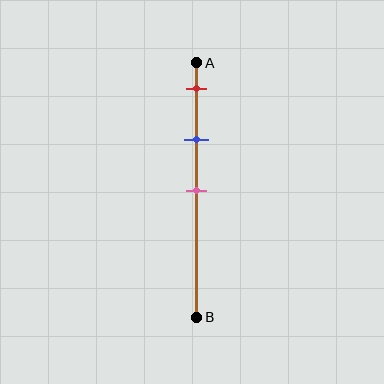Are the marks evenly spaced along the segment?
Yes, the marks are approximately evenly spaced.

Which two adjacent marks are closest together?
The red and blue marks are the closest adjacent pair.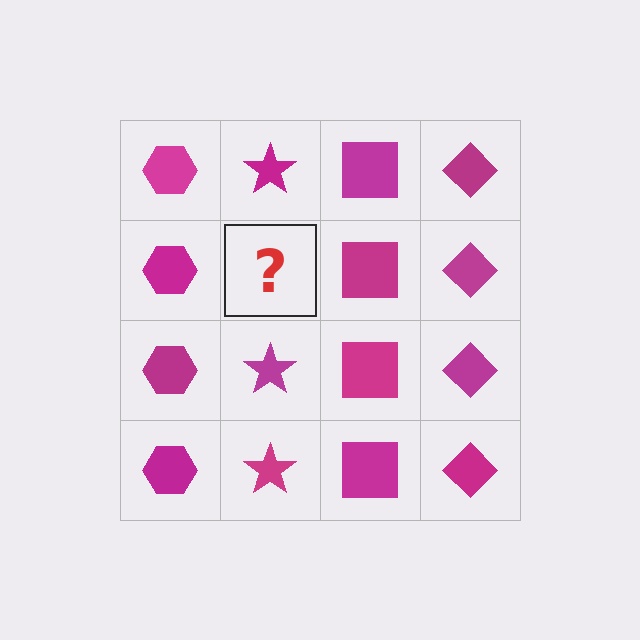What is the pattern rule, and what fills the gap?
The rule is that each column has a consistent shape. The gap should be filled with a magenta star.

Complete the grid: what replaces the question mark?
The question mark should be replaced with a magenta star.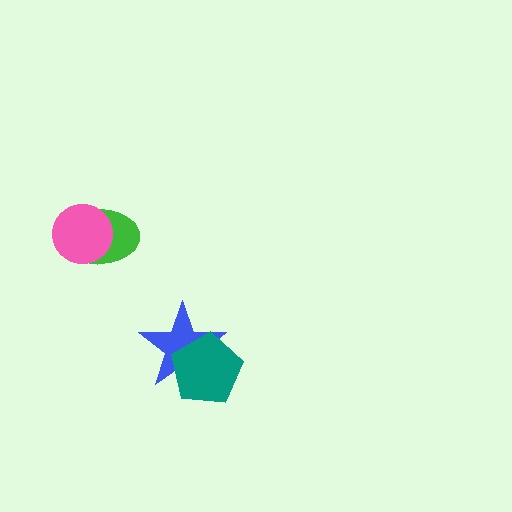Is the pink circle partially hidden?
No, no other shape covers it.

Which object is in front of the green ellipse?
The pink circle is in front of the green ellipse.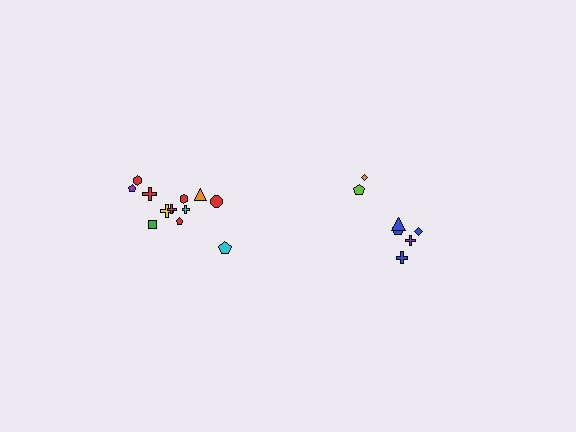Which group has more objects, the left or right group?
The left group.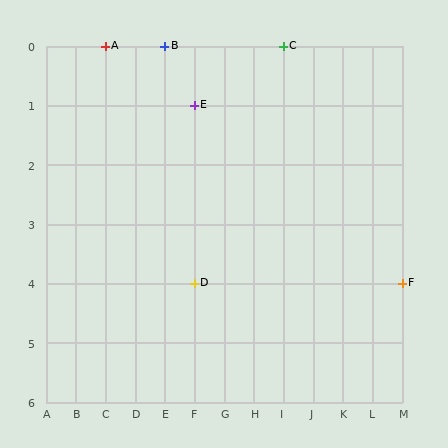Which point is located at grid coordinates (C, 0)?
Point A is at (C, 0).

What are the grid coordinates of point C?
Point C is at grid coordinates (I, 0).